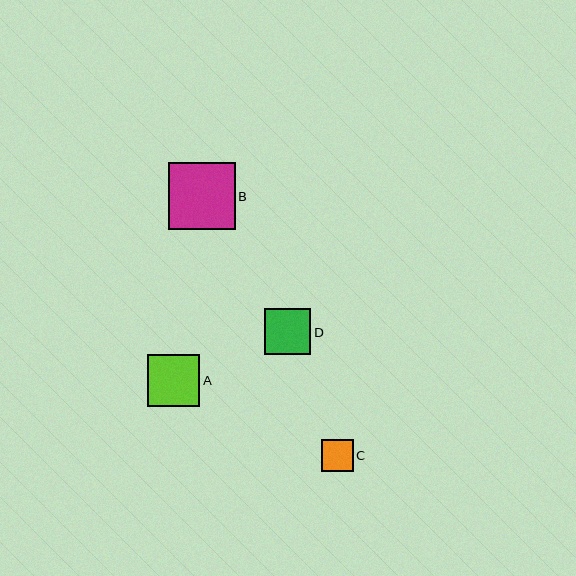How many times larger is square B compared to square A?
Square B is approximately 1.3 times the size of square A.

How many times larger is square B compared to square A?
Square B is approximately 1.3 times the size of square A.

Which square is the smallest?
Square C is the smallest with a size of approximately 32 pixels.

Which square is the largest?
Square B is the largest with a size of approximately 67 pixels.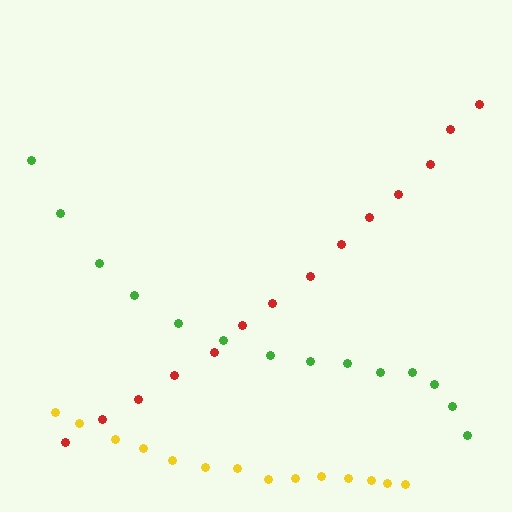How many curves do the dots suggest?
There are 3 distinct paths.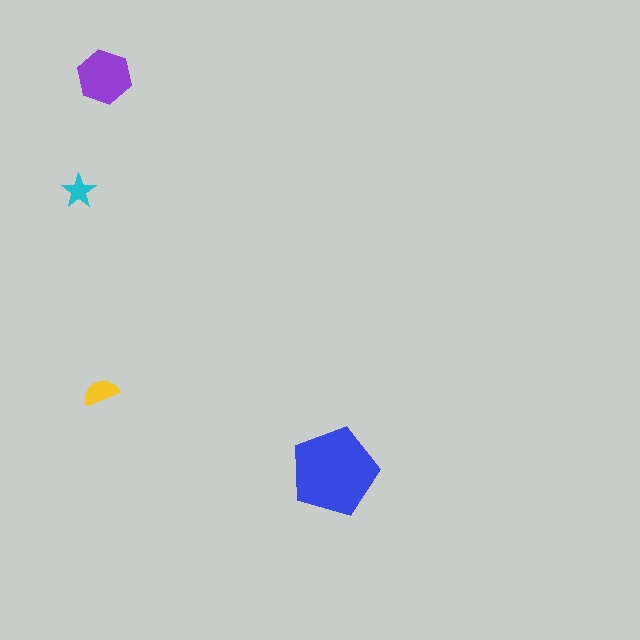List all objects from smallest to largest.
The cyan star, the yellow semicircle, the purple hexagon, the blue pentagon.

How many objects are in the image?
There are 4 objects in the image.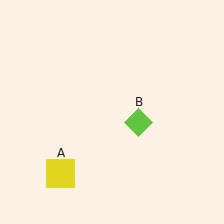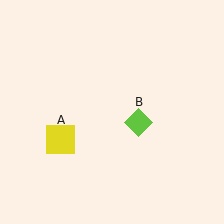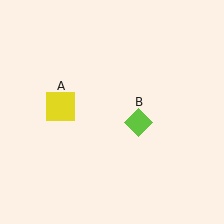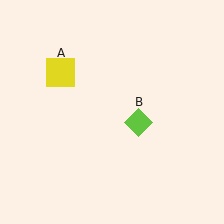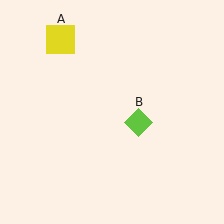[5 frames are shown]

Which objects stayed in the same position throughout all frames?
Lime diamond (object B) remained stationary.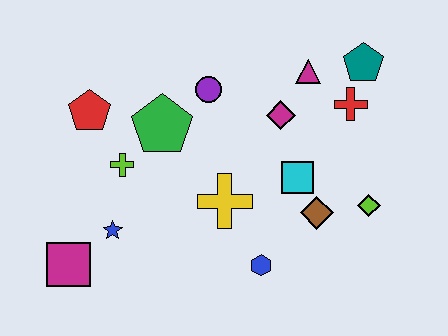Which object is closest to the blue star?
The magenta square is closest to the blue star.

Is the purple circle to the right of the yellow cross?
No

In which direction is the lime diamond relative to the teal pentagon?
The lime diamond is below the teal pentagon.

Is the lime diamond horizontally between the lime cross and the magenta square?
No